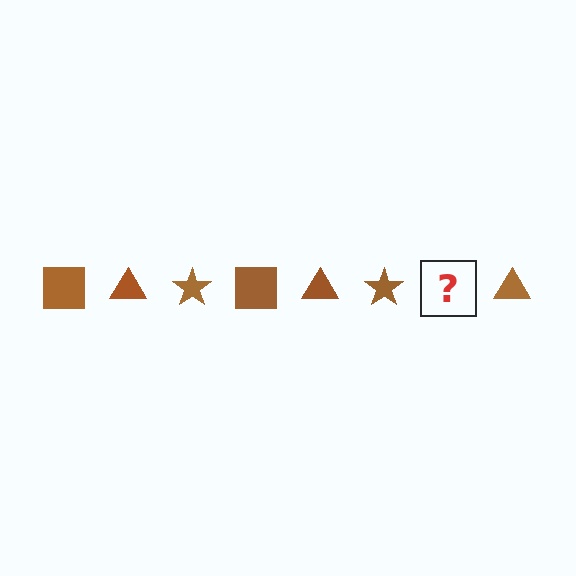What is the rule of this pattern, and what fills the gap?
The rule is that the pattern cycles through square, triangle, star shapes in brown. The gap should be filled with a brown square.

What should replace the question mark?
The question mark should be replaced with a brown square.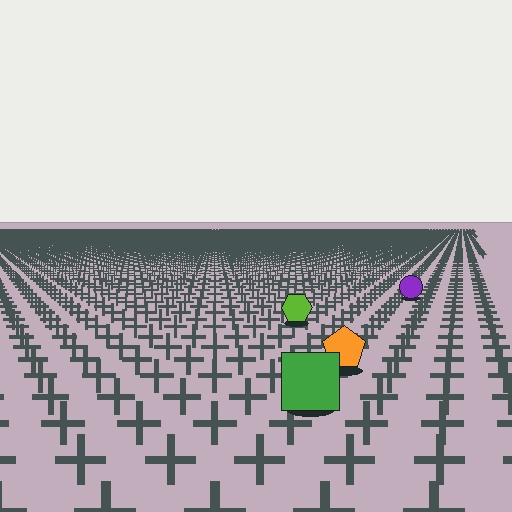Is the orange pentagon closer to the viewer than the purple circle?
Yes. The orange pentagon is closer — you can tell from the texture gradient: the ground texture is coarser near it.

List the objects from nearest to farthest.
From nearest to farthest: the green square, the orange pentagon, the lime hexagon, the purple circle.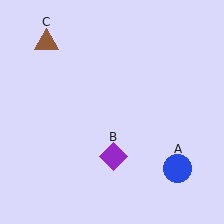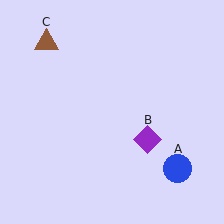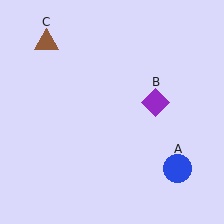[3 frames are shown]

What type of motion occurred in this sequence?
The purple diamond (object B) rotated counterclockwise around the center of the scene.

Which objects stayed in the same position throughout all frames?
Blue circle (object A) and brown triangle (object C) remained stationary.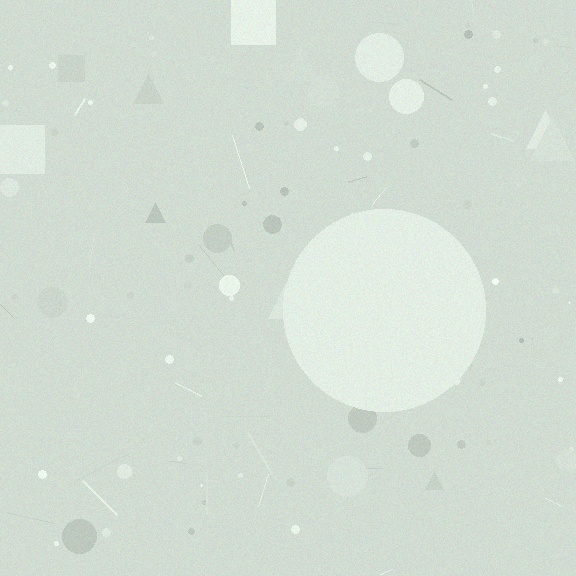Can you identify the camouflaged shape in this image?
The camouflaged shape is a circle.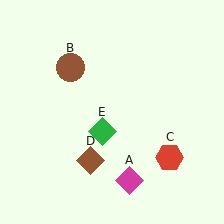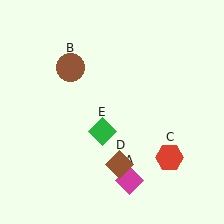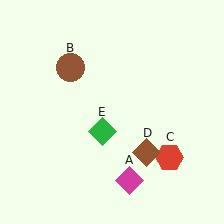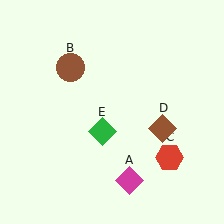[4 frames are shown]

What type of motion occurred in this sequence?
The brown diamond (object D) rotated counterclockwise around the center of the scene.